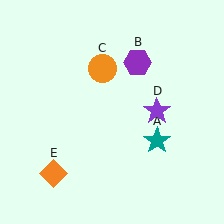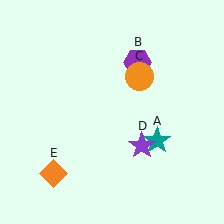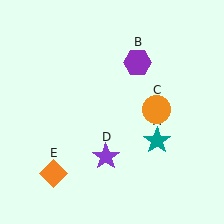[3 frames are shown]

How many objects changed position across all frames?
2 objects changed position: orange circle (object C), purple star (object D).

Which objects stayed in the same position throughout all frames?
Teal star (object A) and purple hexagon (object B) and orange diamond (object E) remained stationary.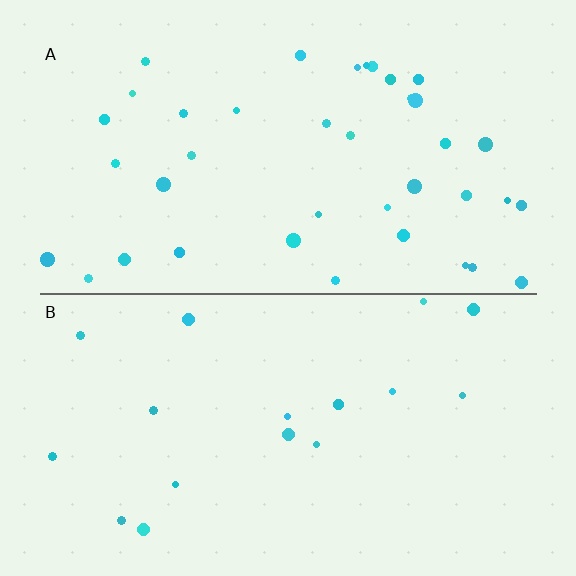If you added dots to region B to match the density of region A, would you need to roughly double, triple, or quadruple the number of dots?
Approximately double.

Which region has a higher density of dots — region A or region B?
A (the top).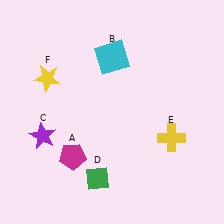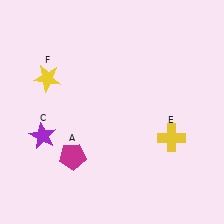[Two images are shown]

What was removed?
The green diamond (D), the cyan square (B) were removed in Image 2.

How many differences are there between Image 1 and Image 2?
There are 2 differences between the two images.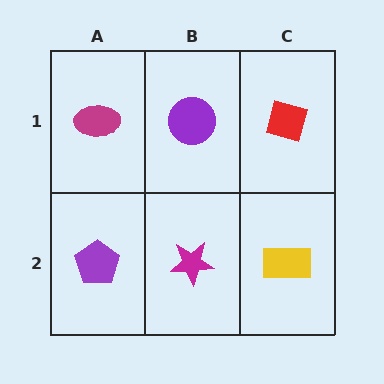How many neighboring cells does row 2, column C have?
2.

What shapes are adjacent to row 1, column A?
A purple pentagon (row 2, column A), a purple circle (row 1, column B).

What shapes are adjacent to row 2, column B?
A purple circle (row 1, column B), a purple pentagon (row 2, column A), a yellow rectangle (row 2, column C).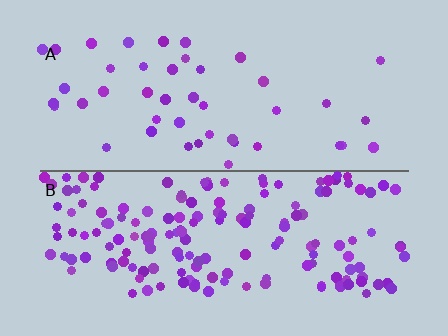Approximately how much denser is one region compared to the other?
Approximately 3.7× — region B over region A.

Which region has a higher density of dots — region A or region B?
B (the bottom).